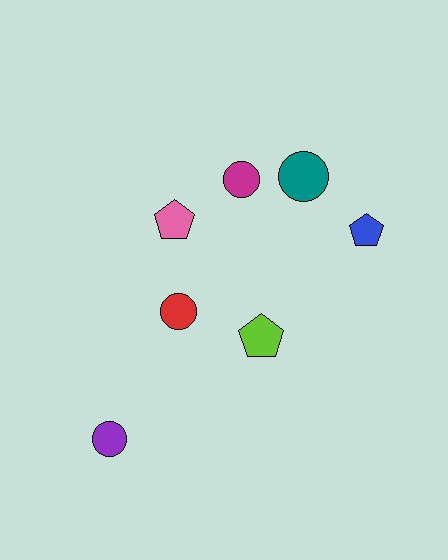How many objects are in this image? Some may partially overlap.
There are 7 objects.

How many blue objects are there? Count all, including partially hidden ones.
There is 1 blue object.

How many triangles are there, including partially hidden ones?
There are no triangles.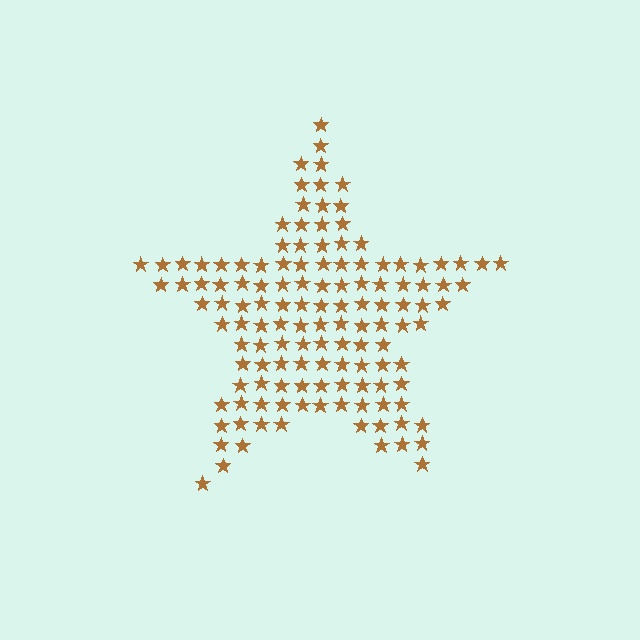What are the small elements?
The small elements are stars.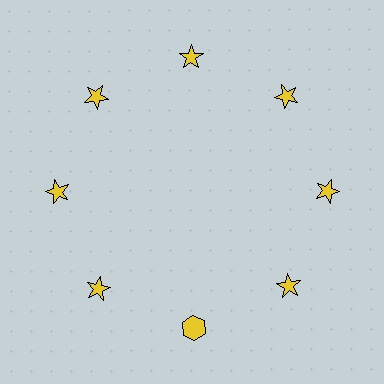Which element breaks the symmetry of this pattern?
The yellow hexagon at roughly the 6 o'clock position breaks the symmetry. All other shapes are yellow stars.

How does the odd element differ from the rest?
It has a different shape: hexagon instead of star.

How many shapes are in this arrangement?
There are 8 shapes arranged in a ring pattern.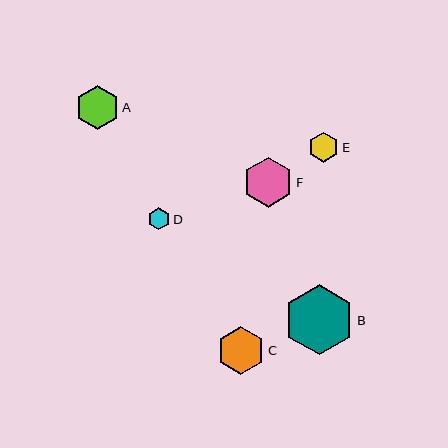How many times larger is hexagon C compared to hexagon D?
Hexagon C is approximately 2.2 times the size of hexagon D.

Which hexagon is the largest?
Hexagon B is the largest with a size of approximately 70 pixels.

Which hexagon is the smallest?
Hexagon D is the smallest with a size of approximately 22 pixels.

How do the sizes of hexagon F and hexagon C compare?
Hexagon F and hexagon C are approximately the same size.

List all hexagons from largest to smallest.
From largest to smallest: B, F, C, A, E, D.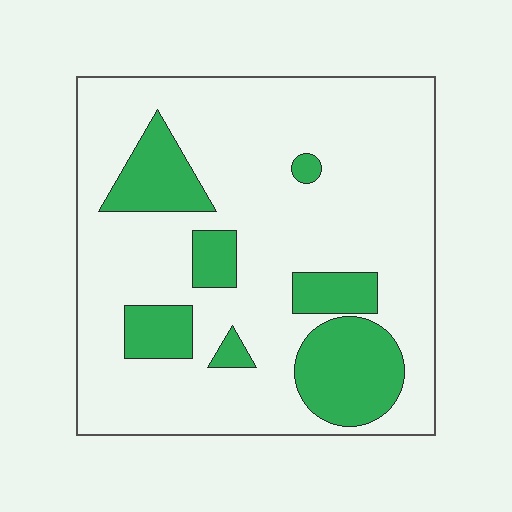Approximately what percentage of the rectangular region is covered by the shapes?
Approximately 20%.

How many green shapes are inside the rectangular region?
7.